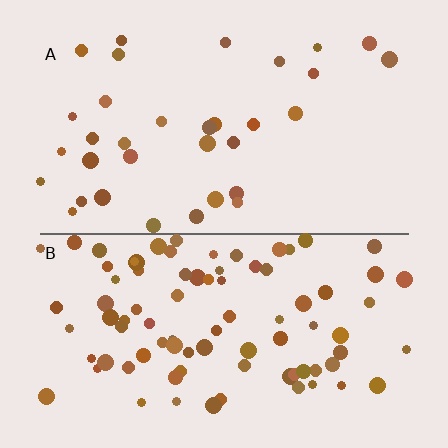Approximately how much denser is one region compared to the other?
Approximately 2.6× — region B over region A.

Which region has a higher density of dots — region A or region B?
B (the bottom).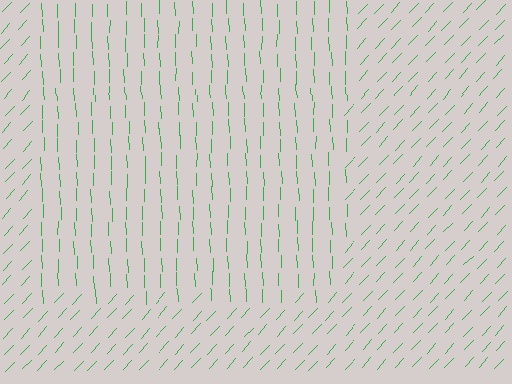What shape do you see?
I see a rectangle.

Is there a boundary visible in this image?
Yes, there is a texture boundary formed by a change in line orientation.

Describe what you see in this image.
The image is filled with small green line segments. A rectangle region in the image has lines oriented differently from the surrounding lines, creating a visible texture boundary.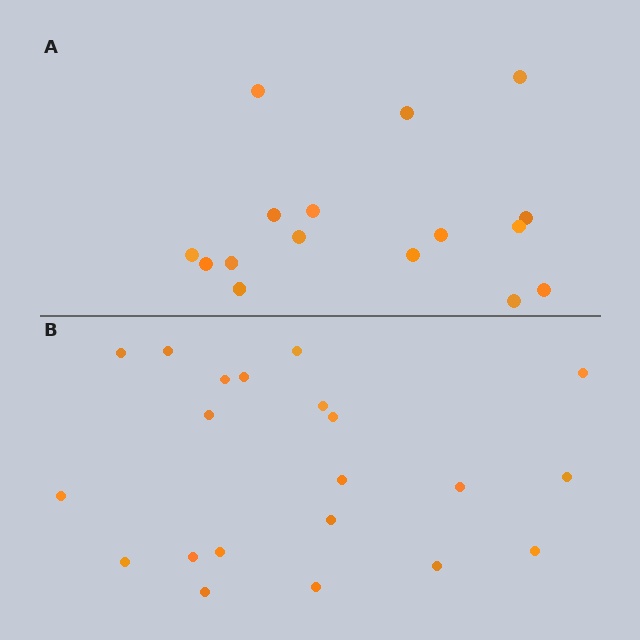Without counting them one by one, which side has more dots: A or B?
Region B (the bottom region) has more dots.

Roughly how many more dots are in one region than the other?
Region B has about 5 more dots than region A.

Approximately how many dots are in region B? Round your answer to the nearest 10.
About 20 dots. (The exact count is 21, which rounds to 20.)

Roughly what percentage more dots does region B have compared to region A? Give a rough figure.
About 30% more.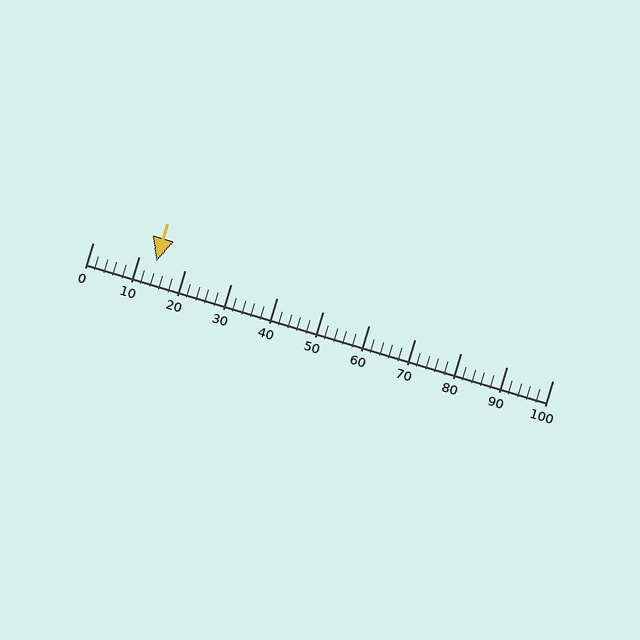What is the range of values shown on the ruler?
The ruler shows values from 0 to 100.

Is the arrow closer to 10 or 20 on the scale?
The arrow is closer to 10.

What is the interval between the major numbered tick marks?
The major tick marks are spaced 10 units apart.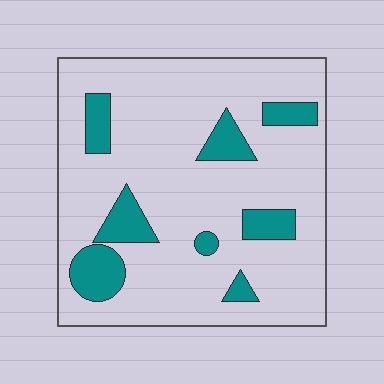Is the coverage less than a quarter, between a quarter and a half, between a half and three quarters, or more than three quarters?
Less than a quarter.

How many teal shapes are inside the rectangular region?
8.